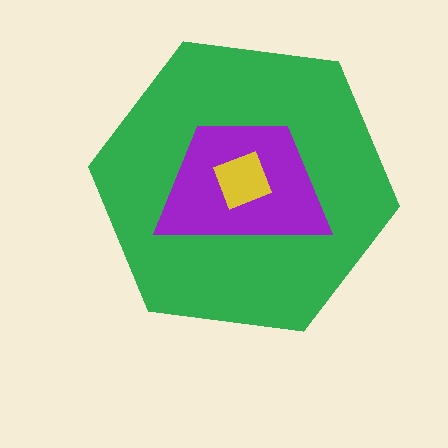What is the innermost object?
The yellow square.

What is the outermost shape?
The green hexagon.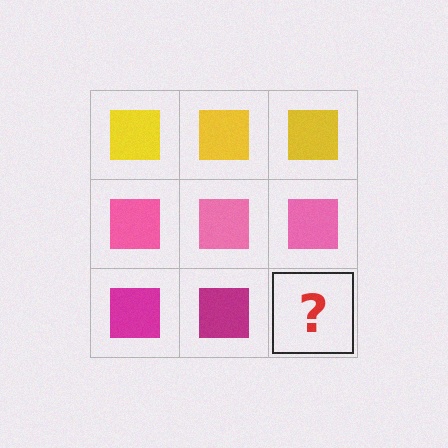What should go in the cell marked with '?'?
The missing cell should contain a magenta square.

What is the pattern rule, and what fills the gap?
The rule is that each row has a consistent color. The gap should be filled with a magenta square.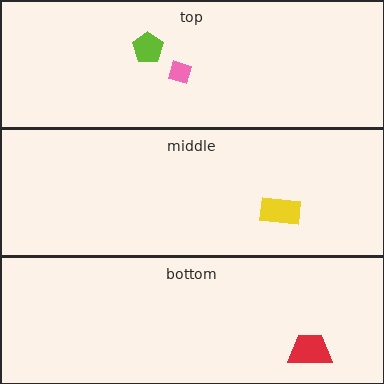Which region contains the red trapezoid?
The bottom region.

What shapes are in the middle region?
The yellow rectangle.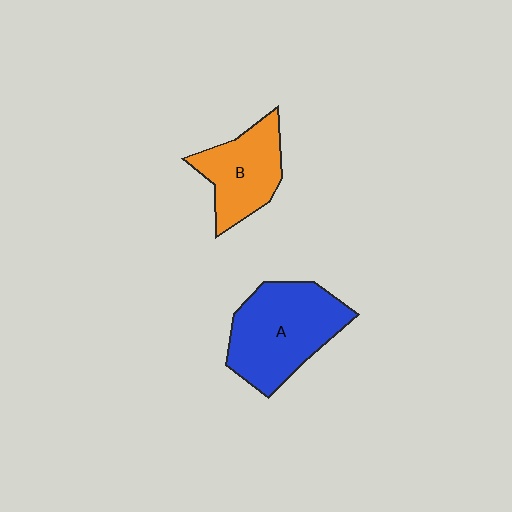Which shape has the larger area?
Shape A (blue).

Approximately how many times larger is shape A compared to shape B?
Approximately 1.4 times.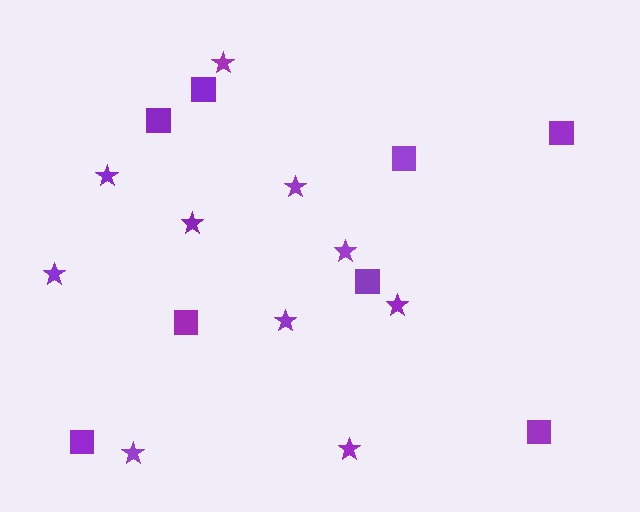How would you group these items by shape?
There are 2 groups: one group of squares (8) and one group of stars (10).